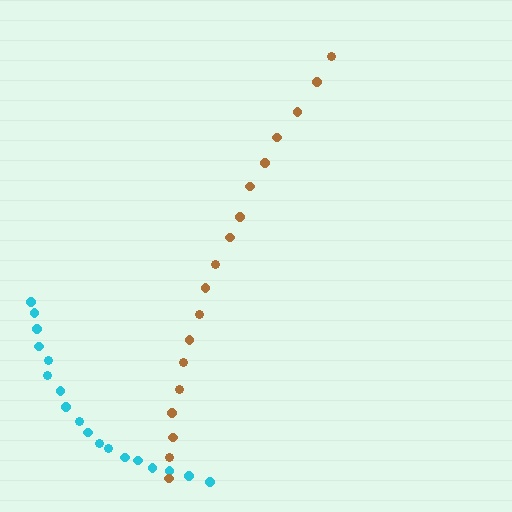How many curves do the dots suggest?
There are 2 distinct paths.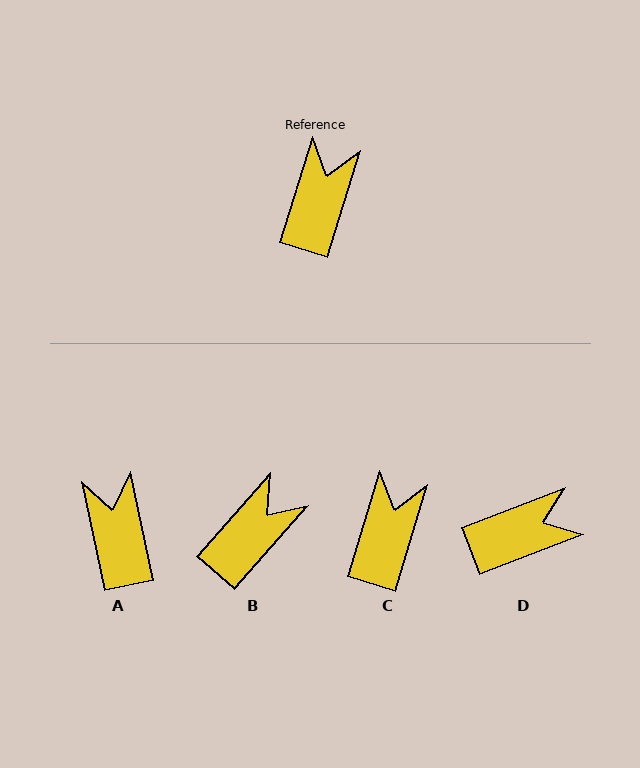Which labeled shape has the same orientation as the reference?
C.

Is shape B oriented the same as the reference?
No, it is off by about 24 degrees.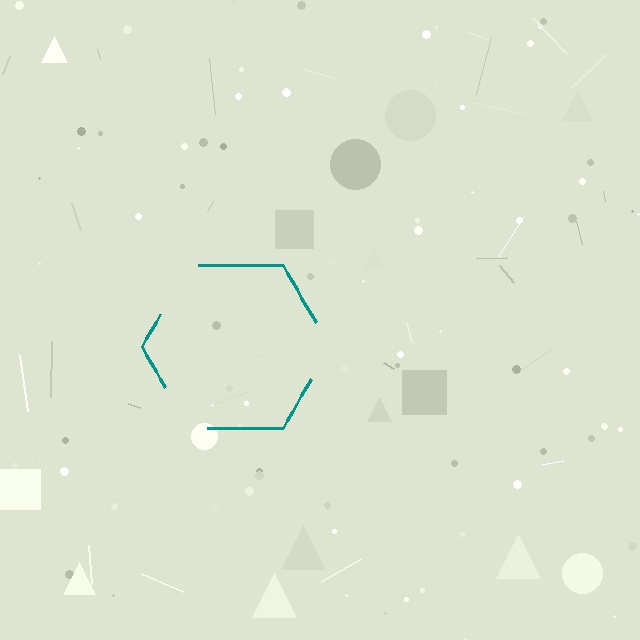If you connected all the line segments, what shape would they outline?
They would outline a hexagon.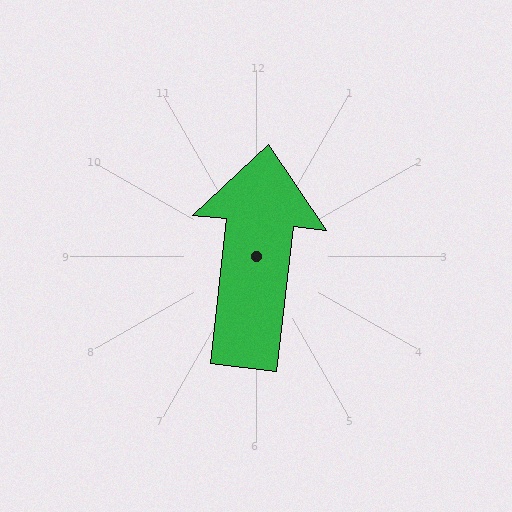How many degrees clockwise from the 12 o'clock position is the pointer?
Approximately 6 degrees.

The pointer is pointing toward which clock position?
Roughly 12 o'clock.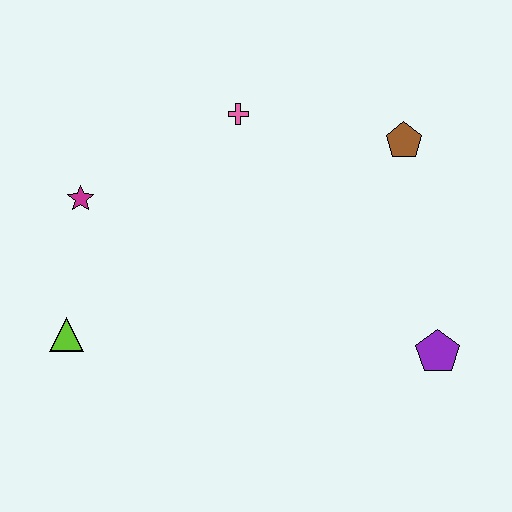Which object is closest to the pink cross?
The brown pentagon is closest to the pink cross.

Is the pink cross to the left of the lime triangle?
No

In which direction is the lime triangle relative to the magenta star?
The lime triangle is below the magenta star.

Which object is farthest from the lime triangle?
The brown pentagon is farthest from the lime triangle.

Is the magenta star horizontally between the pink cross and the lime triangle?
Yes